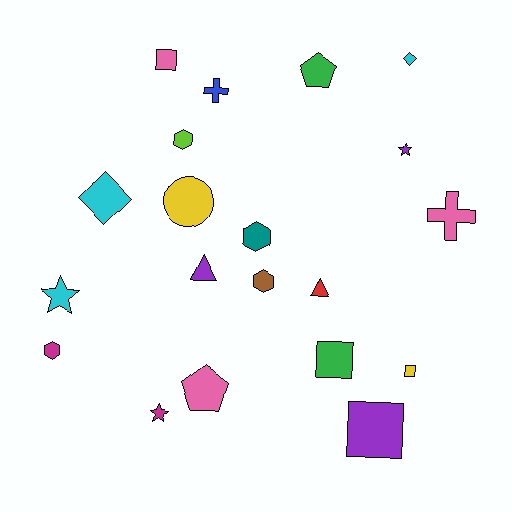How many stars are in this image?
There are 3 stars.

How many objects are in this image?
There are 20 objects.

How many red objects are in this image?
There is 1 red object.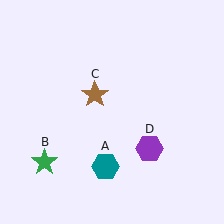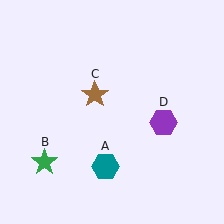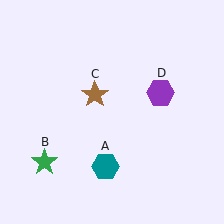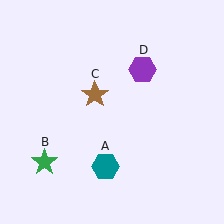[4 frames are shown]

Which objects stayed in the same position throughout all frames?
Teal hexagon (object A) and green star (object B) and brown star (object C) remained stationary.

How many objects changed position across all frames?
1 object changed position: purple hexagon (object D).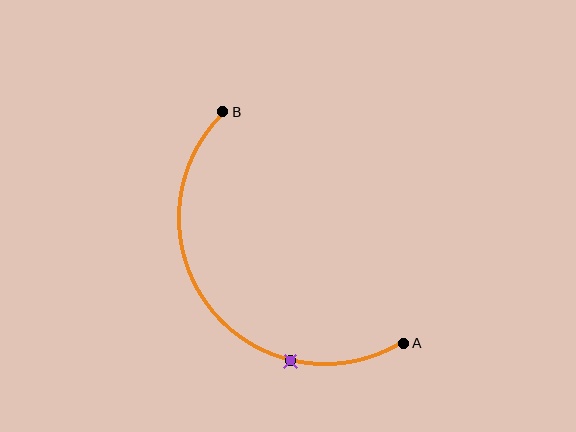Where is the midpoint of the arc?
The arc midpoint is the point on the curve farthest from the straight line joining A and B. It sits below and to the left of that line.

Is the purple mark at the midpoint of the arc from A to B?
No. The purple mark lies on the arc but is closer to endpoint A. The arc midpoint would be at the point on the curve equidistant along the arc from both A and B.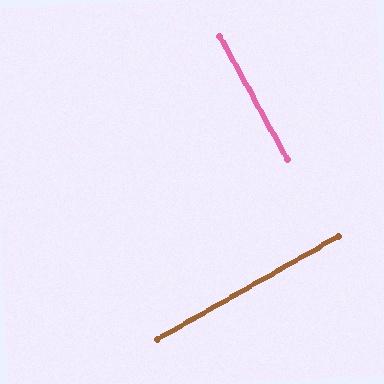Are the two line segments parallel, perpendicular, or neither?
Perpendicular — they meet at approximately 89°.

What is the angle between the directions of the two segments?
Approximately 89 degrees.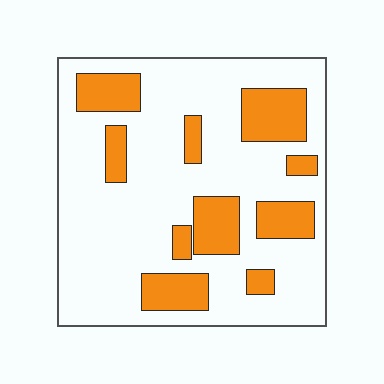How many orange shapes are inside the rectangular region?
10.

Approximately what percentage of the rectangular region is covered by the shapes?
Approximately 25%.